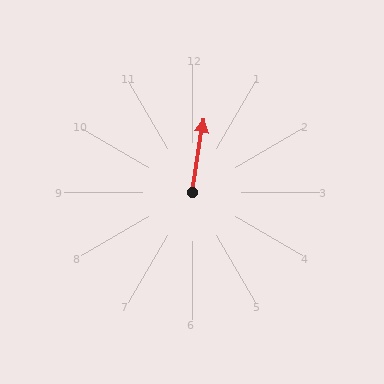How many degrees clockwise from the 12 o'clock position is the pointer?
Approximately 9 degrees.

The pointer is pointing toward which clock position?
Roughly 12 o'clock.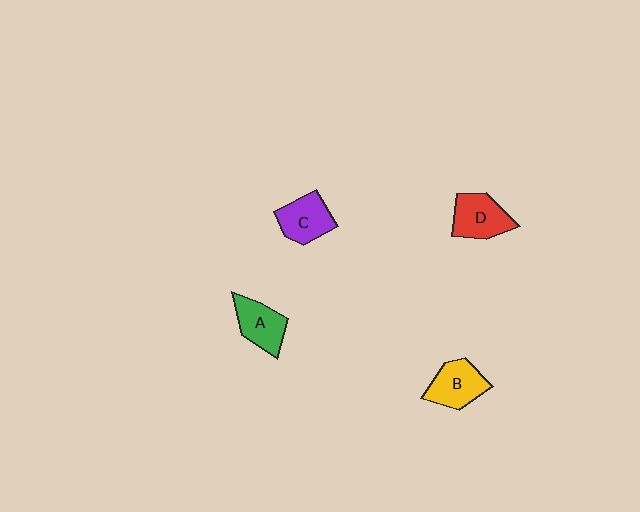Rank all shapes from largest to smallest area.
From largest to smallest: D (red), B (yellow), A (green), C (purple).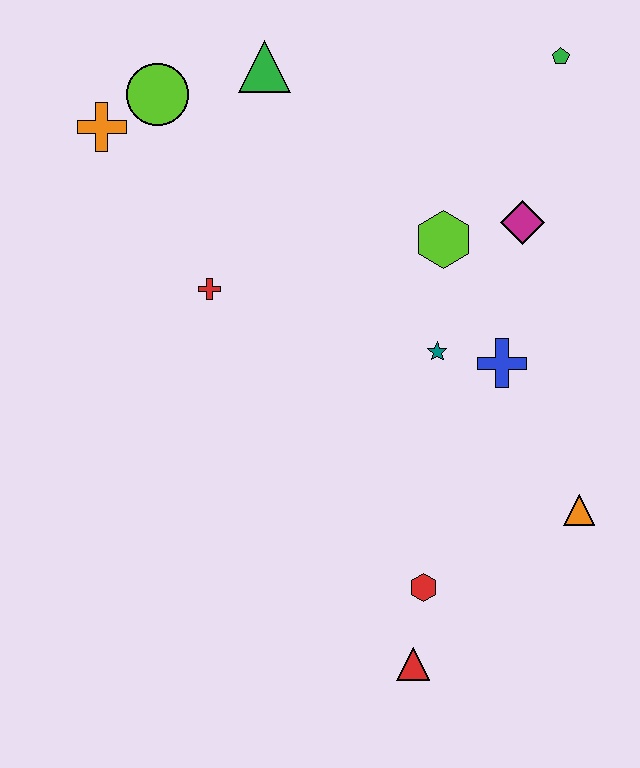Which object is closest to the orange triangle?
The blue cross is closest to the orange triangle.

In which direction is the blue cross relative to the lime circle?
The blue cross is to the right of the lime circle.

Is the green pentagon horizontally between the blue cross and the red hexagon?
No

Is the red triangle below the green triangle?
Yes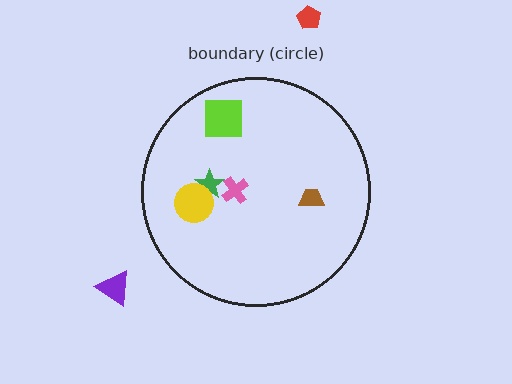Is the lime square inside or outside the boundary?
Inside.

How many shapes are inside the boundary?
5 inside, 2 outside.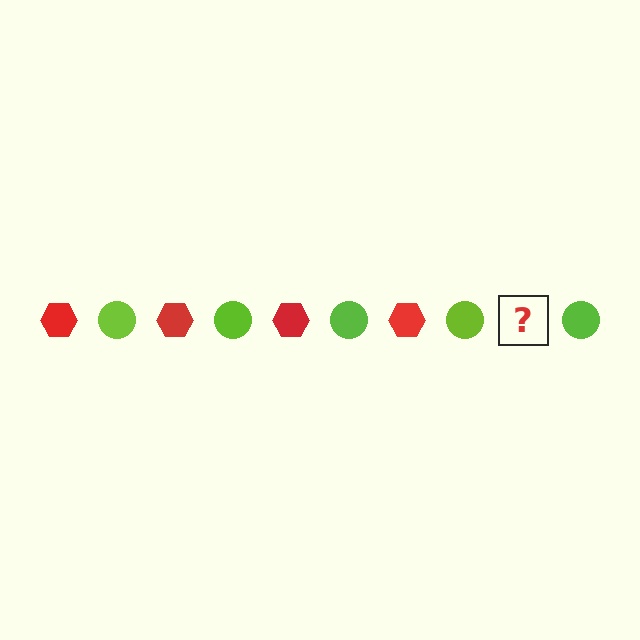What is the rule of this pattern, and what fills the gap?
The rule is that the pattern alternates between red hexagon and lime circle. The gap should be filled with a red hexagon.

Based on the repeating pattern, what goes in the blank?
The blank should be a red hexagon.